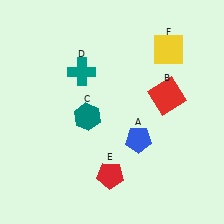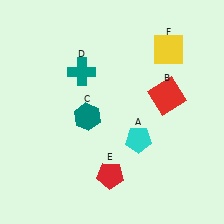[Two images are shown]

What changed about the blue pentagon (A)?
In Image 1, A is blue. In Image 2, it changed to cyan.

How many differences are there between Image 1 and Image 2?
There is 1 difference between the two images.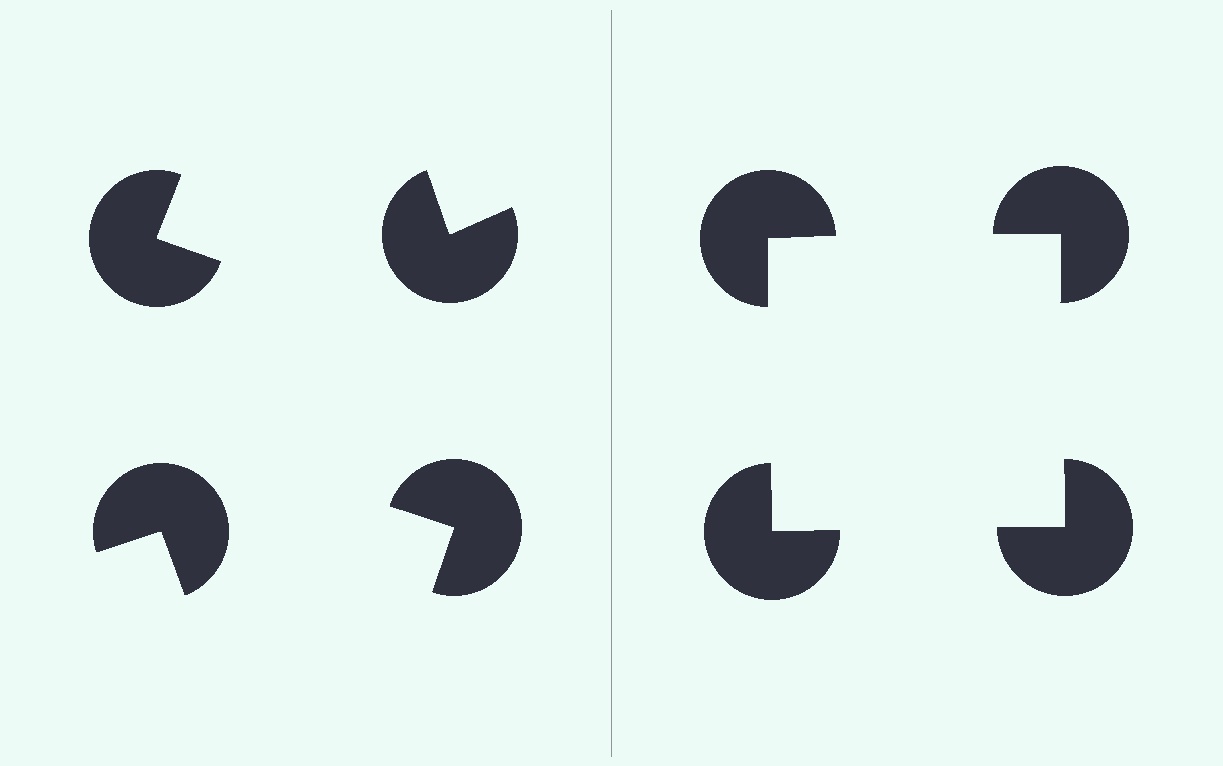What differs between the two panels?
The pac-man discs are positioned identically on both sides; only the wedge orientations differ. On the right they align to a square; on the left they are misaligned.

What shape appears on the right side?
An illusory square.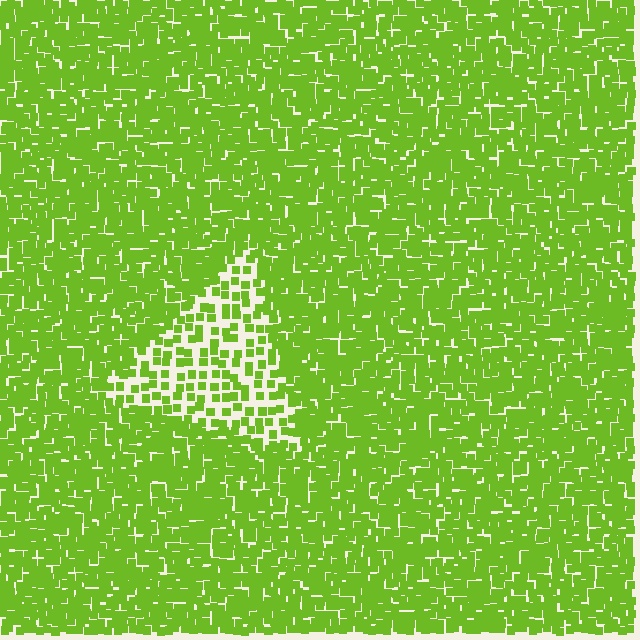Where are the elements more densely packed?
The elements are more densely packed outside the triangle boundary.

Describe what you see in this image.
The image contains small lime elements arranged at two different densities. A triangle-shaped region is visible where the elements are less densely packed than the surrounding area.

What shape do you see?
I see a triangle.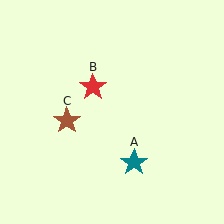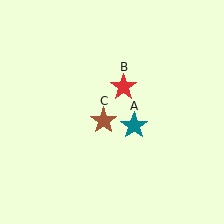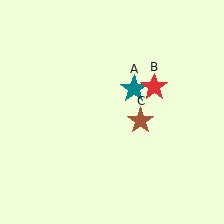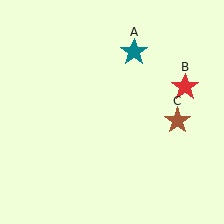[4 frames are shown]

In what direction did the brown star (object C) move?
The brown star (object C) moved right.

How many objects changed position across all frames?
3 objects changed position: teal star (object A), red star (object B), brown star (object C).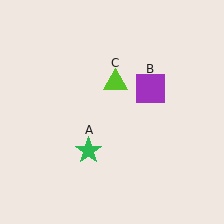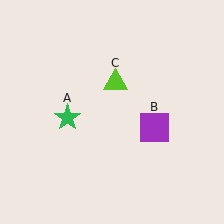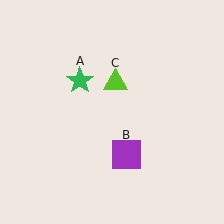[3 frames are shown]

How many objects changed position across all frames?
2 objects changed position: green star (object A), purple square (object B).